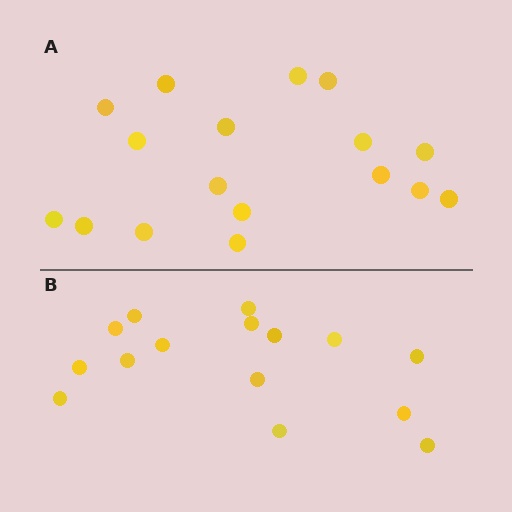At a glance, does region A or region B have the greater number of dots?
Region A (the top region) has more dots.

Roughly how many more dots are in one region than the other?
Region A has just a few more — roughly 2 or 3 more dots than region B.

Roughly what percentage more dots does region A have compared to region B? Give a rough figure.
About 15% more.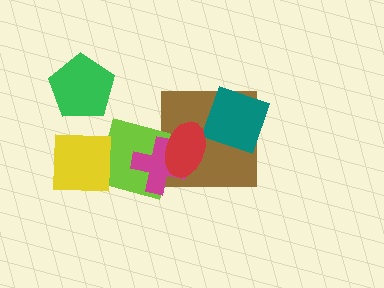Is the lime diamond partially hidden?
Yes, it is partially covered by another shape.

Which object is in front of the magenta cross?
The red ellipse is in front of the magenta cross.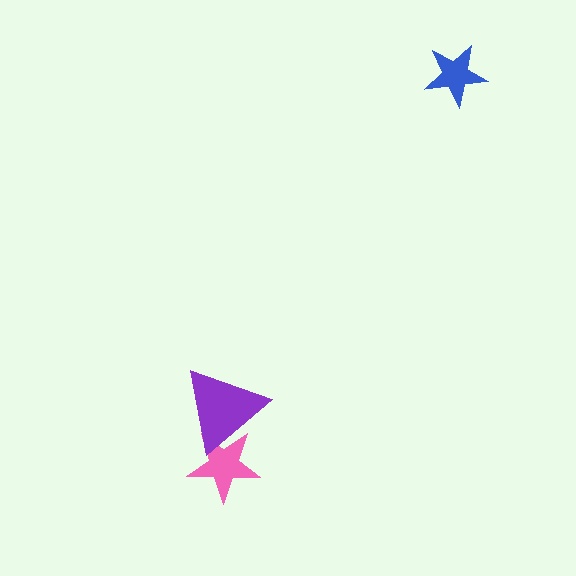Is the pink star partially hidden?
Yes, it is partially covered by another shape.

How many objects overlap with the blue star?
0 objects overlap with the blue star.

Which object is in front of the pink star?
The purple triangle is in front of the pink star.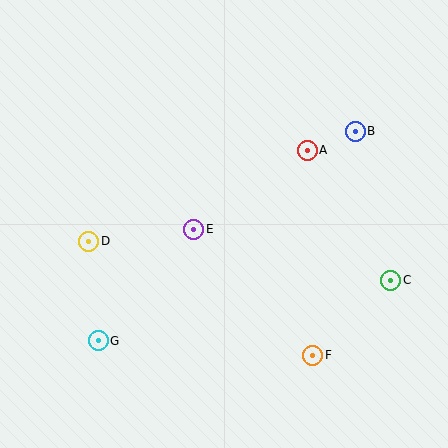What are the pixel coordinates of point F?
Point F is at (313, 355).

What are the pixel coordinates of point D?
Point D is at (89, 241).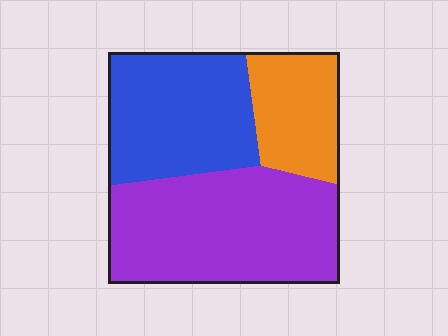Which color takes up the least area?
Orange, at roughly 20%.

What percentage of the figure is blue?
Blue covers about 35% of the figure.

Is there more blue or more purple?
Purple.